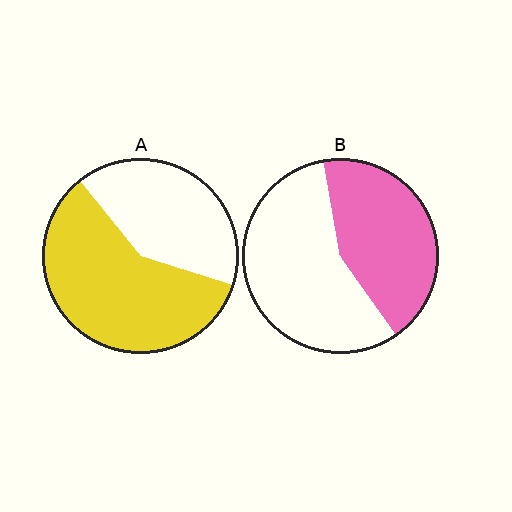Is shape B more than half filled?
No.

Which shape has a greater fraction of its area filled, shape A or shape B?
Shape A.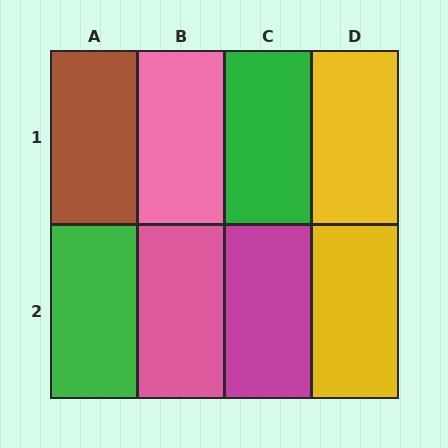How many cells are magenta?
1 cell is magenta.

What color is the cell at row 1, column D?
Yellow.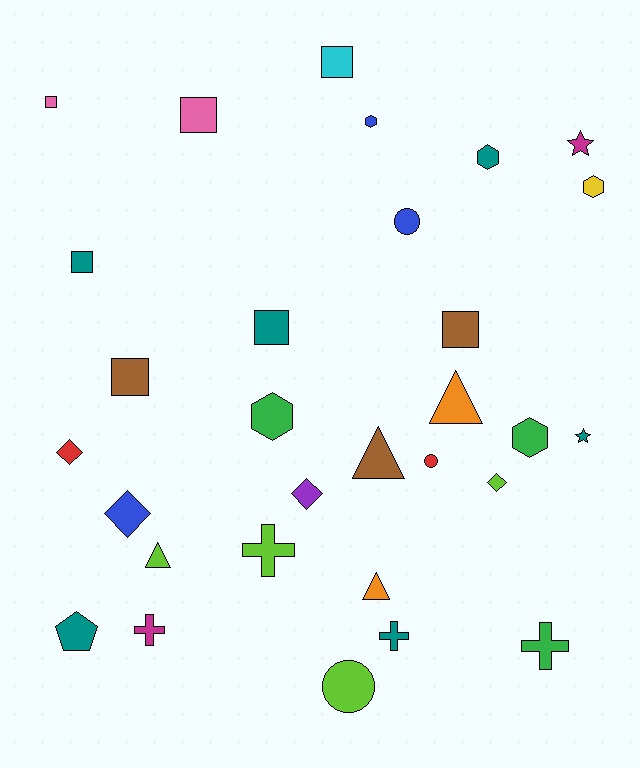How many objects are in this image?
There are 30 objects.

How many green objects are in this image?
There are 3 green objects.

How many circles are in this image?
There are 3 circles.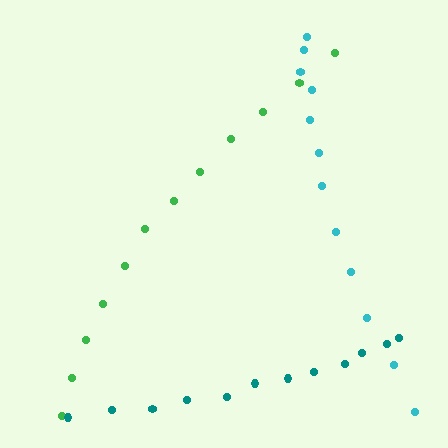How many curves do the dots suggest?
There are 3 distinct paths.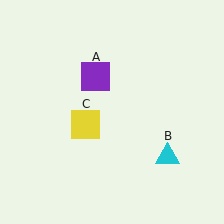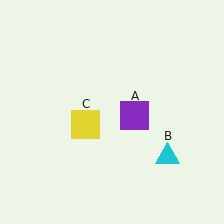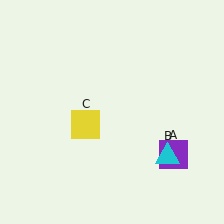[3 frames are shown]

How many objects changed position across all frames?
1 object changed position: purple square (object A).